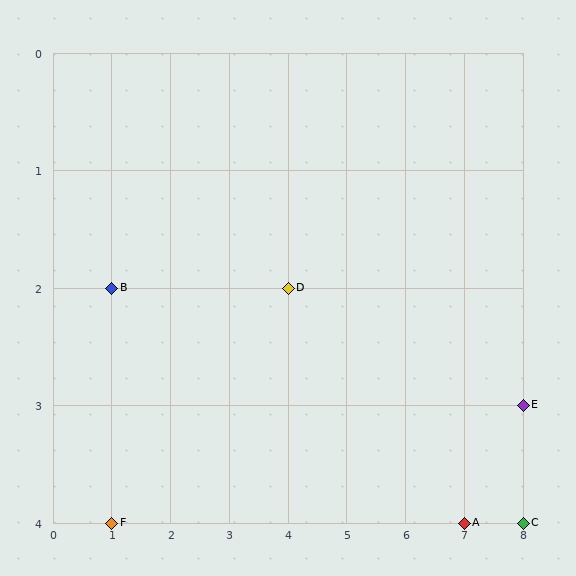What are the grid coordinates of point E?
Point E is at grid coordinates (8, 3).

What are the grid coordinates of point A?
Point A is at grid coordinates (7, 4).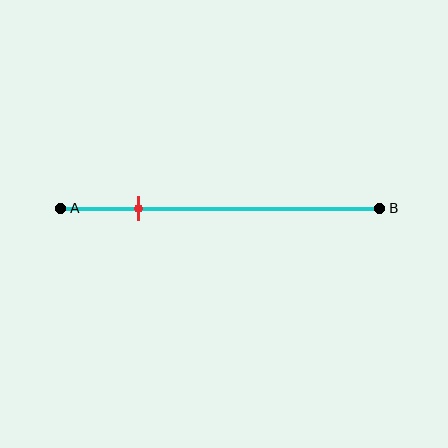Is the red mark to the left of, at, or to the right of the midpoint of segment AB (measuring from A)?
The red mark is to the left of the midpoint of segment AB.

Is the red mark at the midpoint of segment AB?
No, the mark is at about 25% from A, not at the 50% midpoint.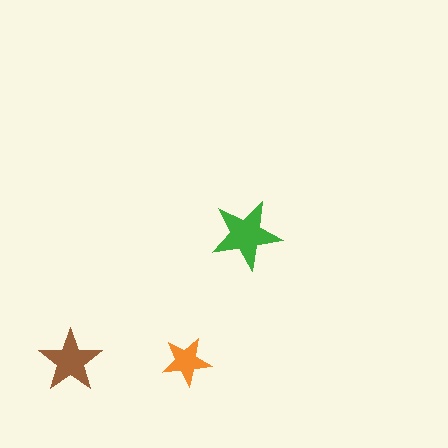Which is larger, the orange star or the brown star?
The brown one.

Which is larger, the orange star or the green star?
The green one.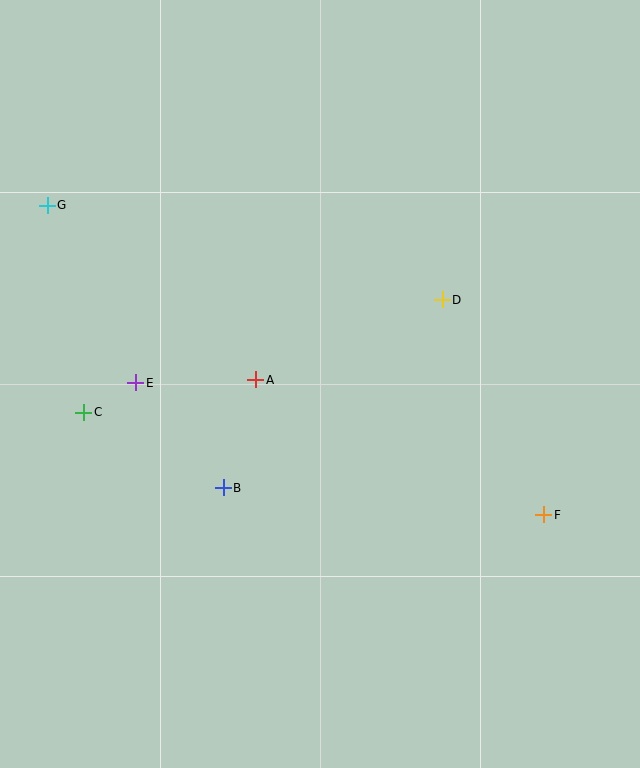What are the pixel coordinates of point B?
Point B is at (223, 488).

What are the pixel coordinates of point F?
Point F is at (544, 515).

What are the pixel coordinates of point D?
Point D is at (442, 300).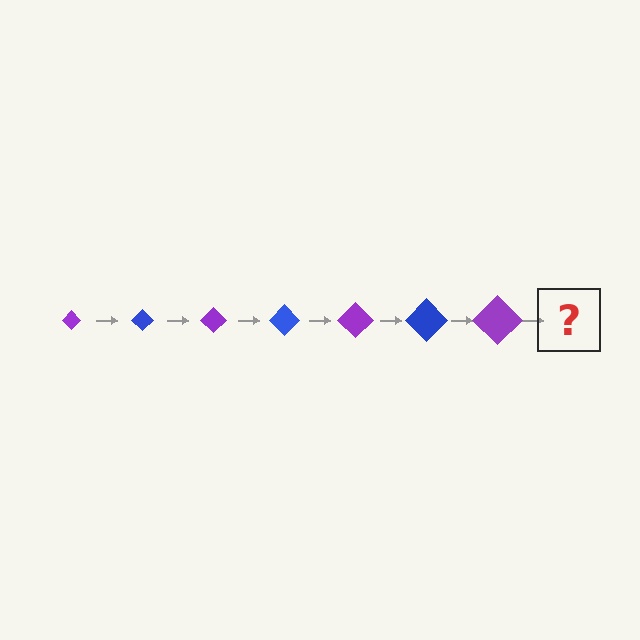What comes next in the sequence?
The next element should be a blue diamond, larger than the previous one.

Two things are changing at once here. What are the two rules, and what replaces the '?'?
The two rules are that the diamond grows larger each step and the color cycles through purple and blue. The '?' should be a blue diamond, larger than the previous one.